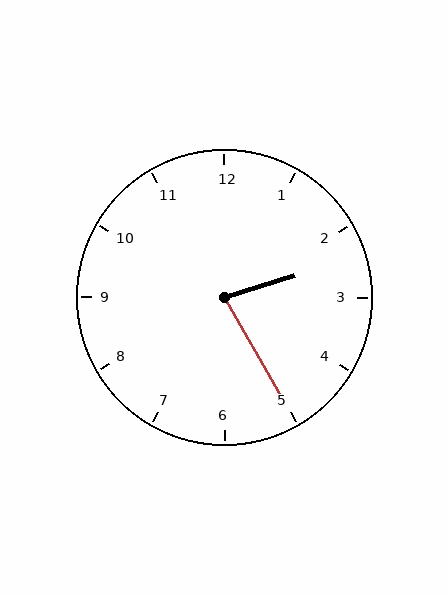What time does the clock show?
2:25.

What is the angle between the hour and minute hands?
Approximately 78 degrees.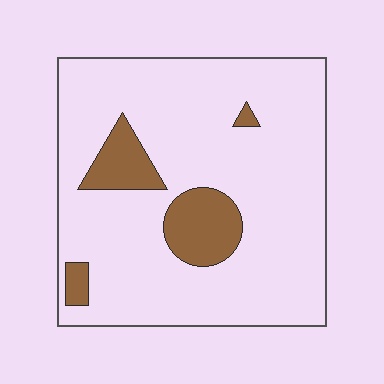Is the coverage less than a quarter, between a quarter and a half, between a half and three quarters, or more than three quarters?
Less than a quarter.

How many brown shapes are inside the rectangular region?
4.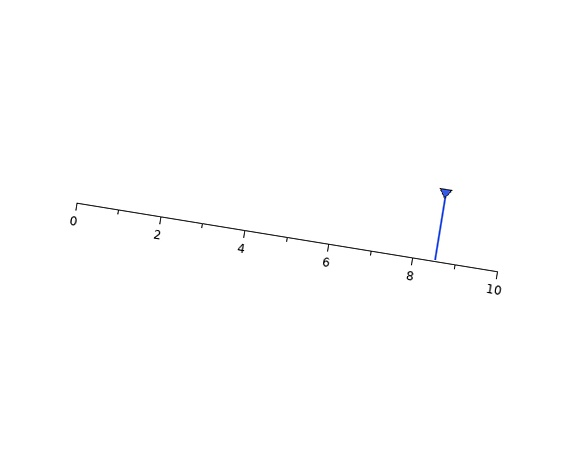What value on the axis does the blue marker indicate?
The marker indicates approximately 8.5.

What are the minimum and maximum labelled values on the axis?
The axis runs from 0 to 10.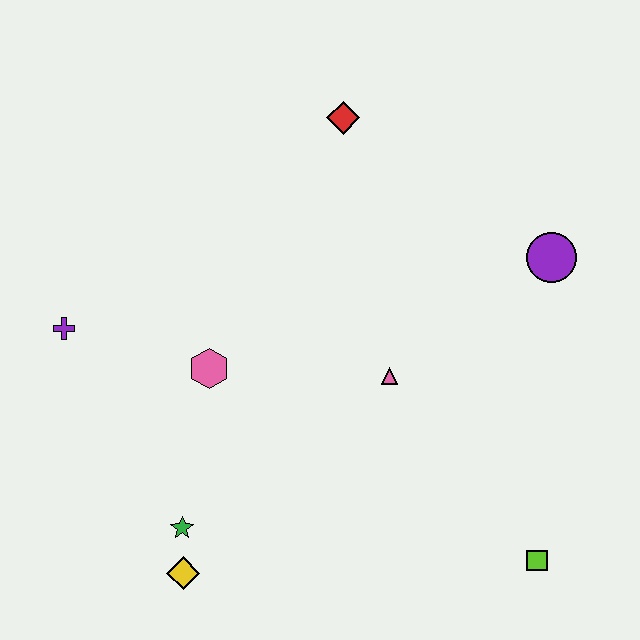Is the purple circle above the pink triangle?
Yes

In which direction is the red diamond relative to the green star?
The red diamond is above the green star.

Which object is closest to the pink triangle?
The pink hexagon is closest to the pink triangle.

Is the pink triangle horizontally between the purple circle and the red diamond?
Yes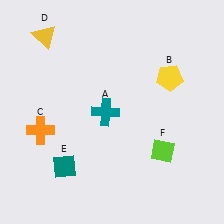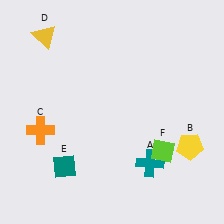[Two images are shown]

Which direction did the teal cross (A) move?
The teal cross (A) moved down.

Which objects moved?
The objects that moved are: the teal cross (A), the yellow pentagon (B).